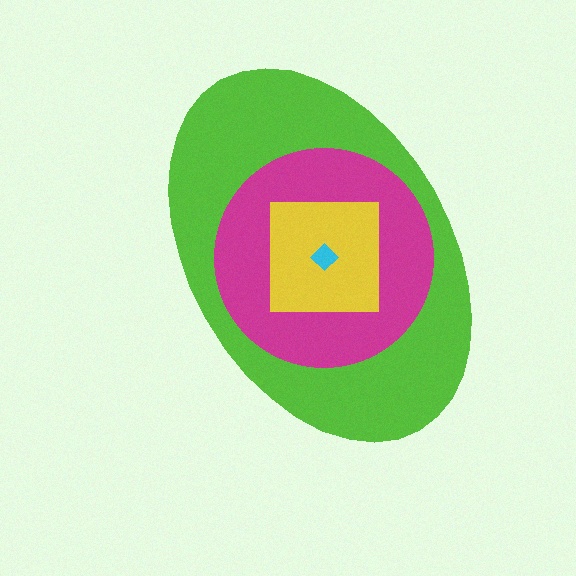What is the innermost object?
The cyan diamond.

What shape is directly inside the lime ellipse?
The magenta circle.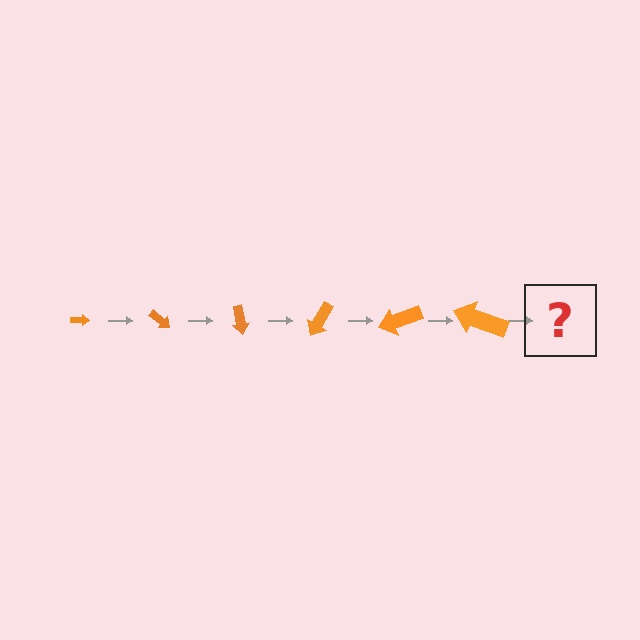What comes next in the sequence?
The next element should be an arrow, larger than the previous one and rotated 240 degrees from the start.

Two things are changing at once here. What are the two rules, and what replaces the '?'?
The two rules are that the arrow grows larger each step and it rotates 40 degrees each step. The '?' should be an arrow, larger than the previous one and rotated 240 degrees from the start.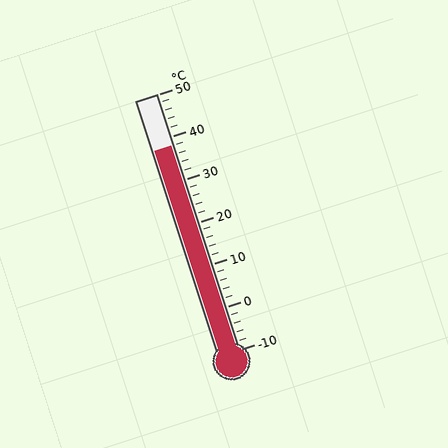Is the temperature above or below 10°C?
The temperature is above 10°C.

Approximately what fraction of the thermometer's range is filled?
The thermometer is filled to approximately 80% of its range.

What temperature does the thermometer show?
The thermometer shows approximately 38°C.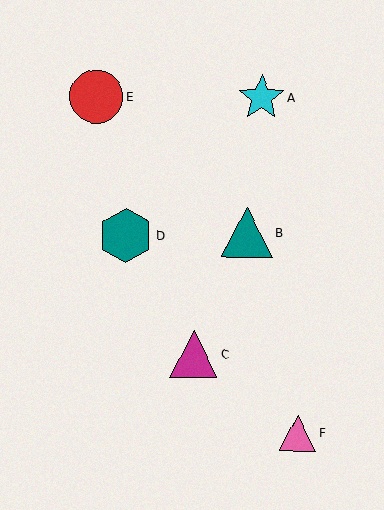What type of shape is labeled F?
Shape F is a pink triangle.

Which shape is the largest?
The teal hexagon (labeled D) is the largest.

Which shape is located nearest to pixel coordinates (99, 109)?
The red circle (labeled E) at (97, 96) is nearest to that location.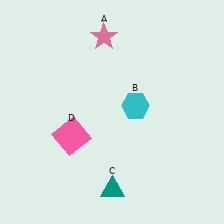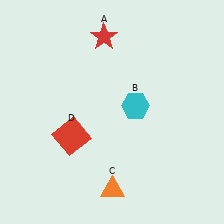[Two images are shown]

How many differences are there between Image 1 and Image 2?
There are 3 differences between the two images.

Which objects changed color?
A changed from pink to red. C changed from teal to orange. D changed from pink to red.